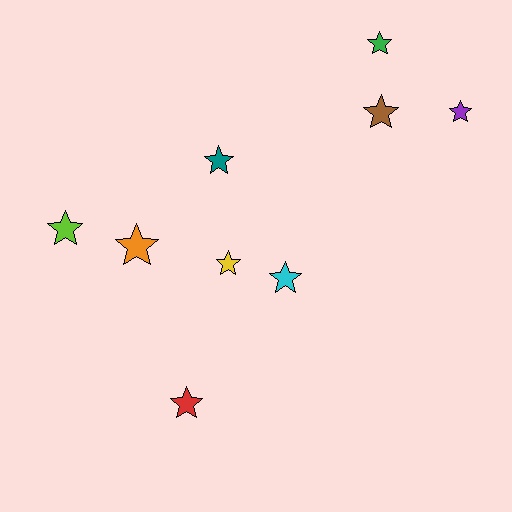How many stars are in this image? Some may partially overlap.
There are 9 stars.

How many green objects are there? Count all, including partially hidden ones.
There is 1 green object.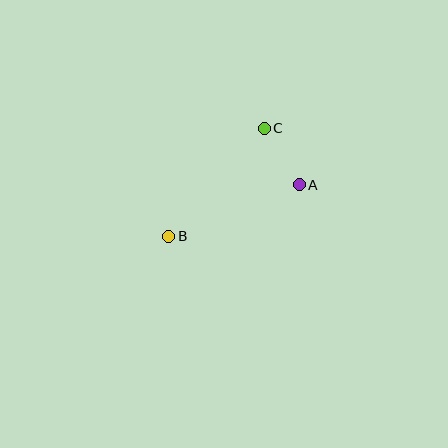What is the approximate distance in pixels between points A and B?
The distance between A and B is approximately 140 pixels.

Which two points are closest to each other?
Points A and C are closest to each other.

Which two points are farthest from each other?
Points B and C are farthest from each other.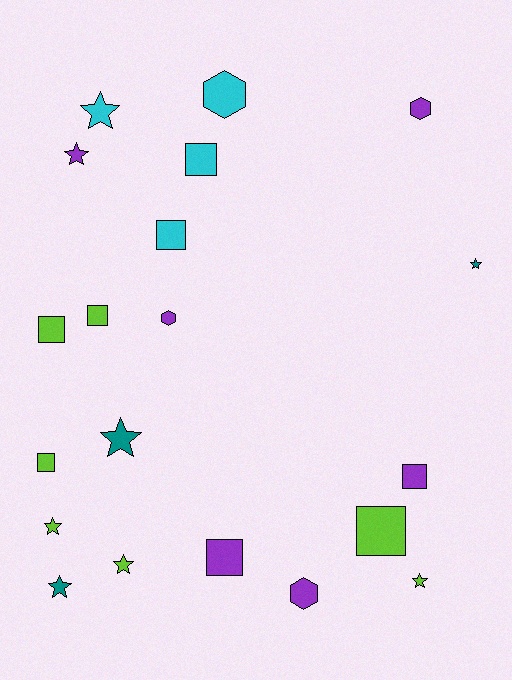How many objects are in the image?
There are 20 objects.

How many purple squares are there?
There are 2 purple squares.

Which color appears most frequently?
Lime, with 7 objects.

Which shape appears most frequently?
Square, with 8 objects.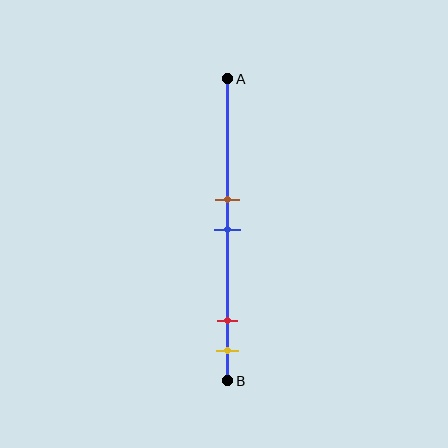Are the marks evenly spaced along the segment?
No, the marks are not evenly spaced.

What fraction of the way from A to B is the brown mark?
The brown mark is approximately 40% (0.4) of the way from A to B.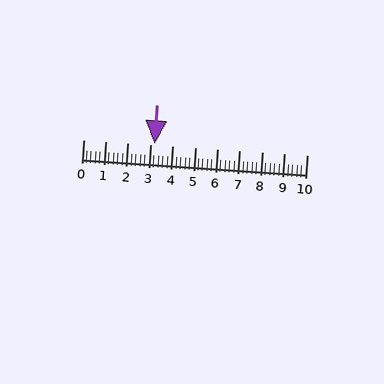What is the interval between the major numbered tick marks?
The major tick marks are spaced 1 units apart.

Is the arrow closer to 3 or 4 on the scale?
The arrow is closer to 3.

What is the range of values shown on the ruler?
The ruler shows values from 0 to 10.